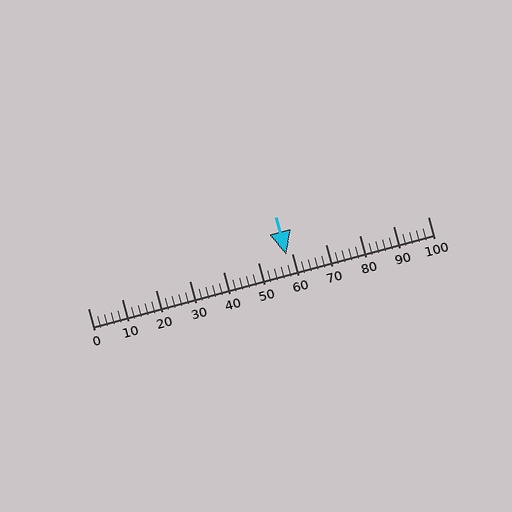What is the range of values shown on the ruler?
The ruler shows values from 0 to 100.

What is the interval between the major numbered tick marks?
The major tick marks are spaced 10 units apart.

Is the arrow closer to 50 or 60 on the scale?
The arrow is closer to 60.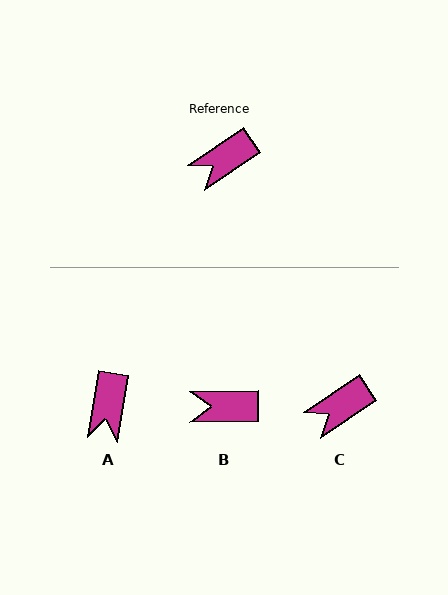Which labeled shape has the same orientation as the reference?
C.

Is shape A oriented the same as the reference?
No, it is off by about 47 degrees.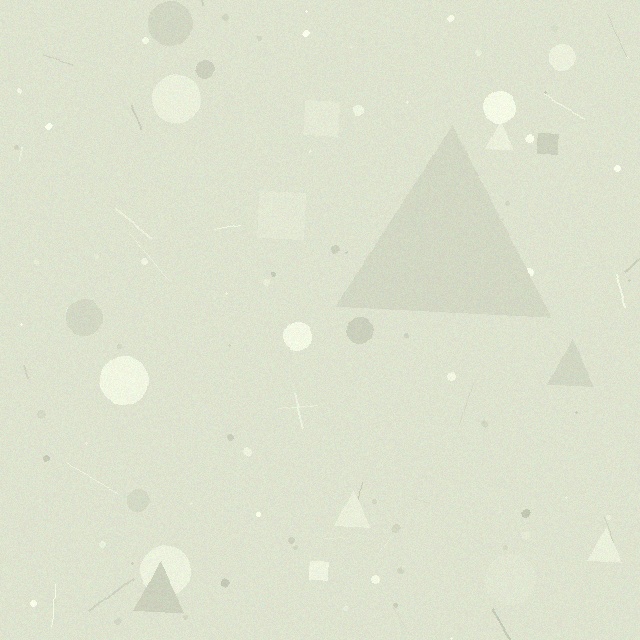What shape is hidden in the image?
A triangle is hidden in the image.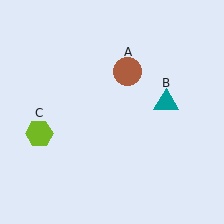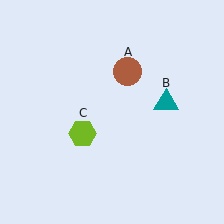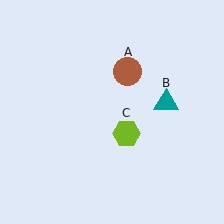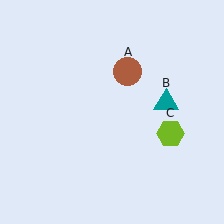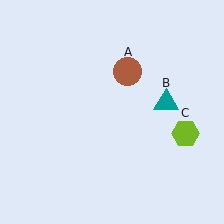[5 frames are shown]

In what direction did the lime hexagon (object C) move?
The lime hexagon (object C) moved right.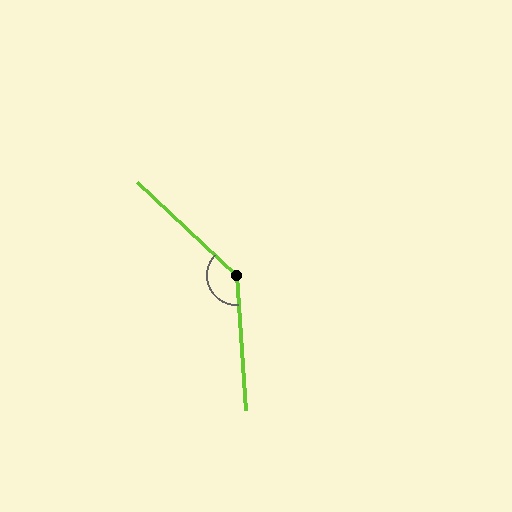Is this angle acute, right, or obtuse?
It is obtuse.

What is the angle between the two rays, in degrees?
Approximately 137 degrees.